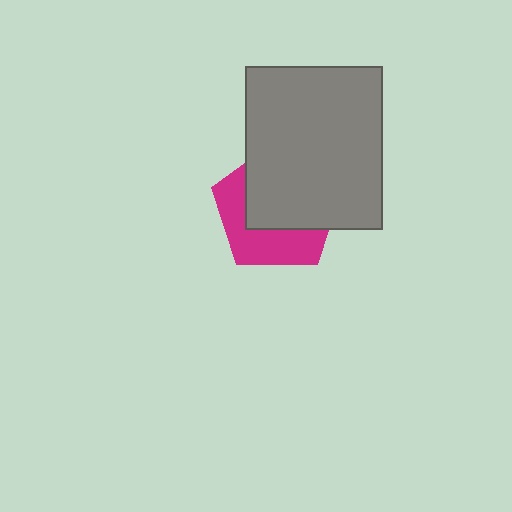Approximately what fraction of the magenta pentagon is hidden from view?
Roughly 57% of the magenta pentagon is hidden behind the gray rectangle.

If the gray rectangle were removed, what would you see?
You would see the complete magenta pentagon.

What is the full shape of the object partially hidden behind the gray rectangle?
The partially hidden object is a magenta pentagon.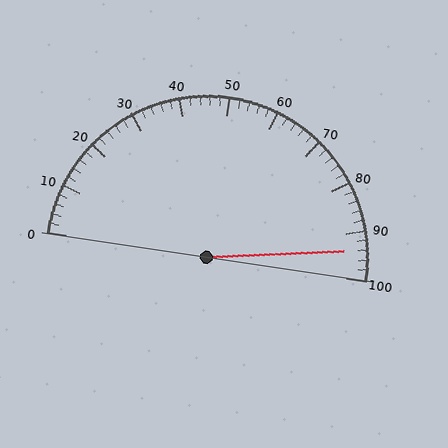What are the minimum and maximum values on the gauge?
The gauge ranges from 0 to 100.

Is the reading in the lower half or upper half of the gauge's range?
The reading is in the upper half of the range (0 to 100).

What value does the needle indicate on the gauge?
The needle indicates approximately 94.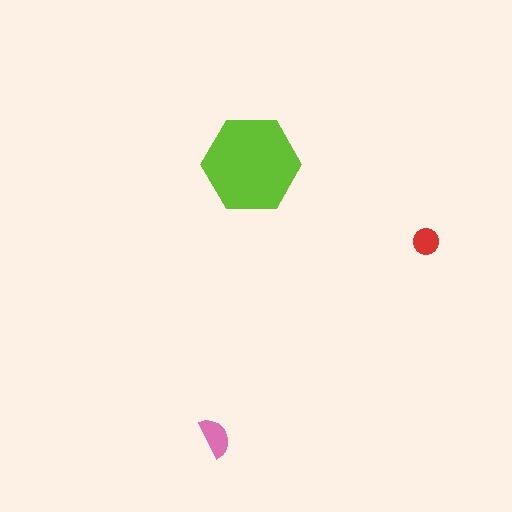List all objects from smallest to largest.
The red circle, the pink semicircle, the lime hexagon.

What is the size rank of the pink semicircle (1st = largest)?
2nd.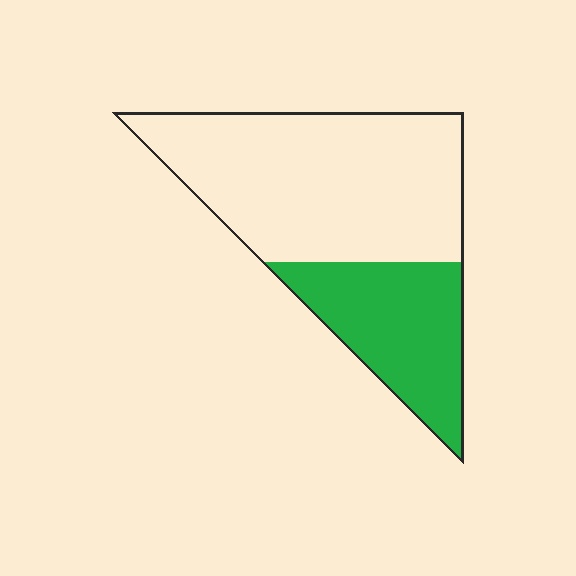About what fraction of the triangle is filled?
About one third (1/3).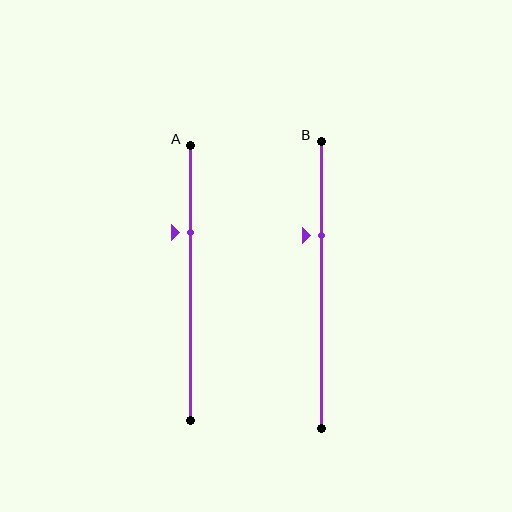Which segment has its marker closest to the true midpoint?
Segment B has its marker closest to the true midpoint.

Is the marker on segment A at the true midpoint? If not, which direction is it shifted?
No, the marker on segment A is shifted upward by about 18% of the segment length.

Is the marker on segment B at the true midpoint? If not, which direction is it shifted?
No, the marker on segment B is shifted upward by about 17% of the segment length.